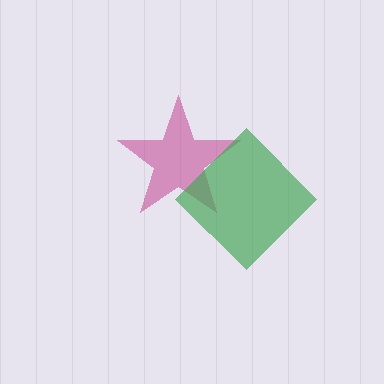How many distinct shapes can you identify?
There are 2 distinct shapes: a magenta star, a green diamond.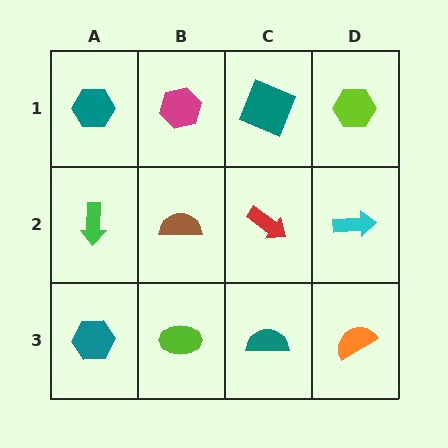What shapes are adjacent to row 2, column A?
A teal hexagon (row 1, column A), a teal hexagon (row 3, column A), a brown semicircle (row 2, column B).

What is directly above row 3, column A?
A green arrow.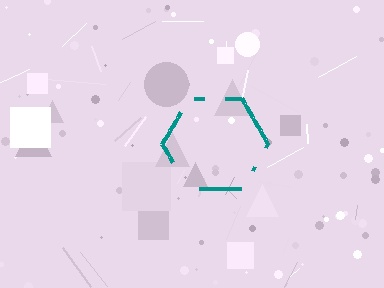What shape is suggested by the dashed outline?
The dashed outline suggests a hexagon.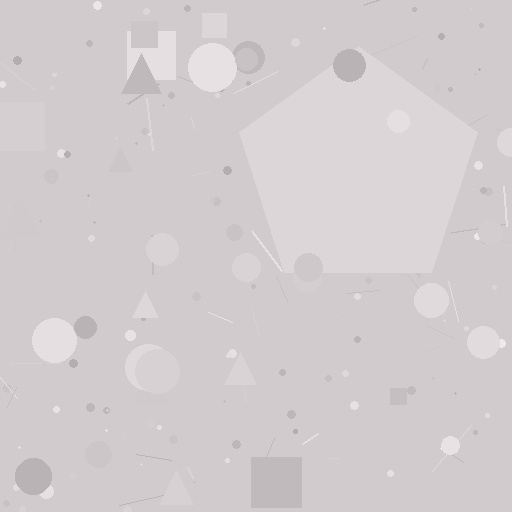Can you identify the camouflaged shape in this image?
The camouflaged shape is a pentagon.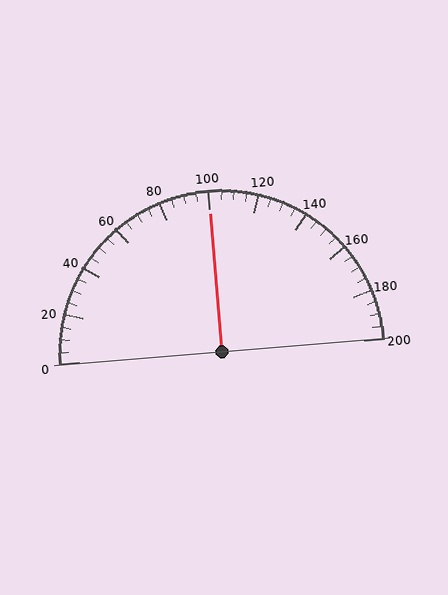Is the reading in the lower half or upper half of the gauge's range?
The reading is in the upper half of the range (0 to 200).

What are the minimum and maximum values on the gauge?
The gauge ranges from 0 to 200.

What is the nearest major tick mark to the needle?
The nearest major tick mark is 100.